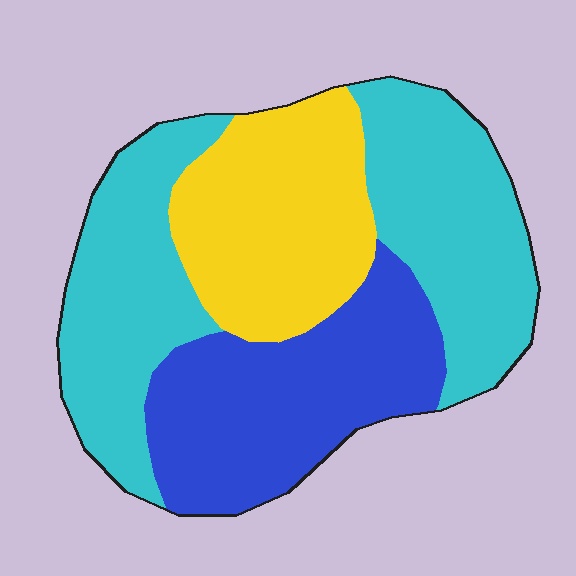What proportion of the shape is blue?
Blue takes up about one quarter (1/4) of the shape.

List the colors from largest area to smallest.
From largest to smallest: cyan, blue, yellow.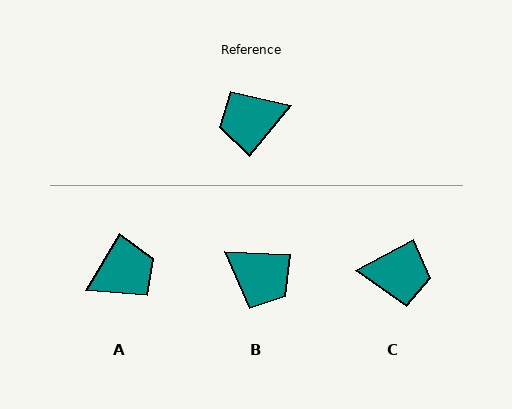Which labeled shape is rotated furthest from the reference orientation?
A, about 172 degrees away.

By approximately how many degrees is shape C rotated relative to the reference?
Approximately 157 degrees counter-clockwise.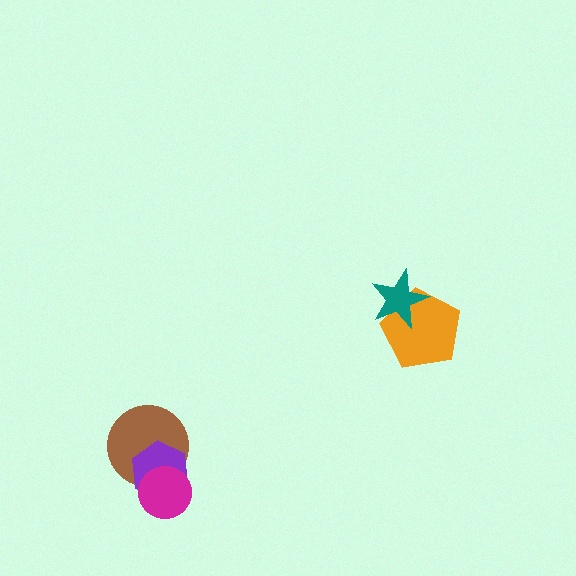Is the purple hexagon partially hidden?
Yes, it is partially covered by another shape.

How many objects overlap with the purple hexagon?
2 objects overlap with the purple hexagon.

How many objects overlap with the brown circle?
2 objects overlap with the brown circle.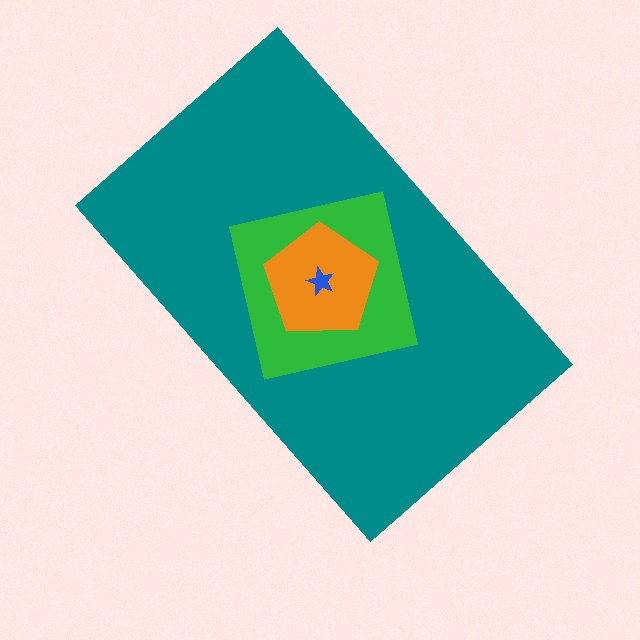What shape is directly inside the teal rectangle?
The green square.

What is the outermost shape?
The teal rectangle.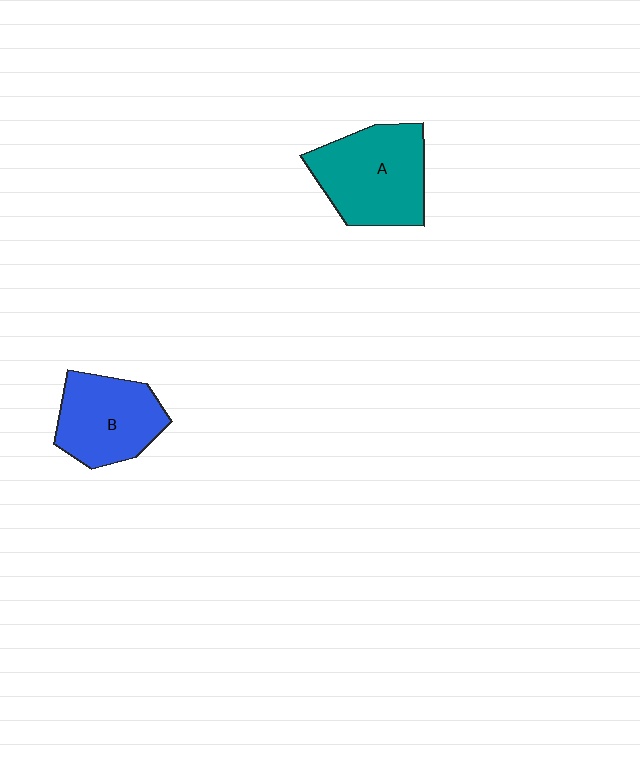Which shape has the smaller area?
Shape B (blue).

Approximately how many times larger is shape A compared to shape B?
Approximately 1.2 times.